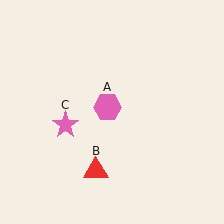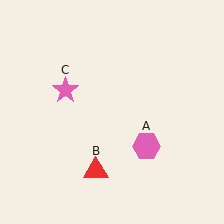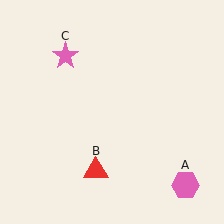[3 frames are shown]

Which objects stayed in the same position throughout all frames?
Red triangle (object B) remained stationary.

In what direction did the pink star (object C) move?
The pink star (object C) moved up.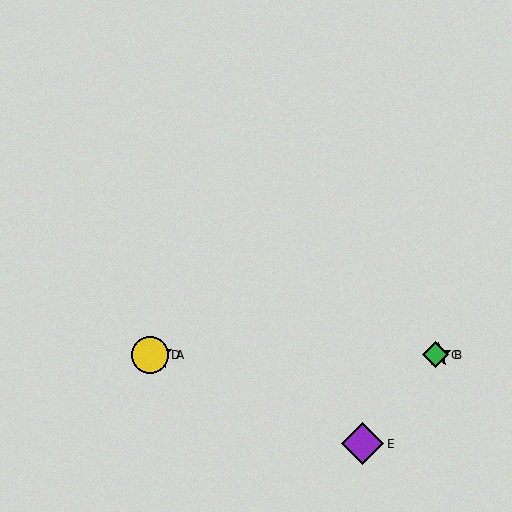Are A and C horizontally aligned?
Yes, both are at y≈355.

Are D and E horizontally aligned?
No, D is at y≈355 and E is at y≈444.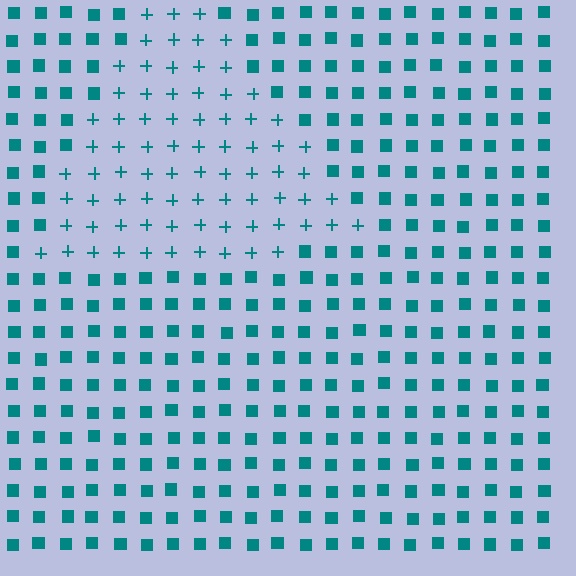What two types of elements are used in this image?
The image uses plus signs inside the triangle region and squares outside it.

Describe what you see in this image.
The image is filled with small teal elements arranged in a uniform grid. A triangle-shaped region contains plus signs, while the surrounding area contains squares. The boundary is defined purely by the change in element shape.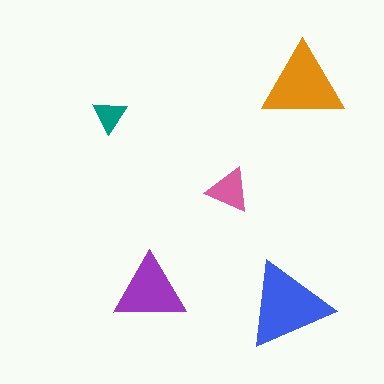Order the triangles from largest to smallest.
the blue one, the orange one, the purple one, the pink one, the teal one.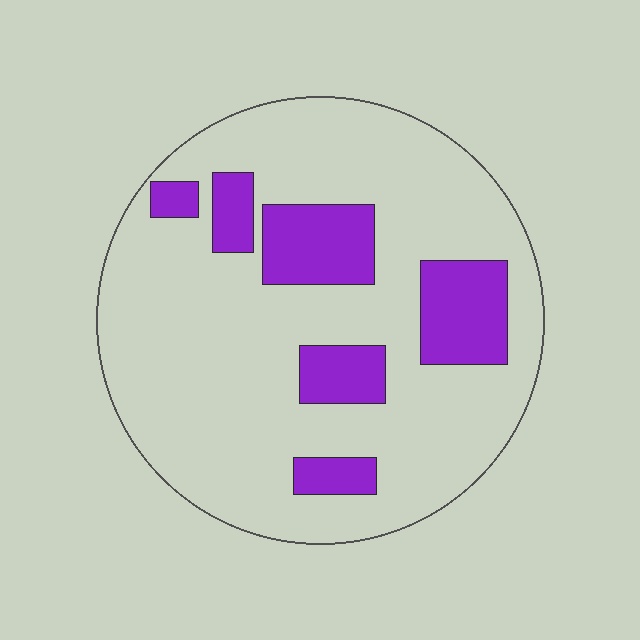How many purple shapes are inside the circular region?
6.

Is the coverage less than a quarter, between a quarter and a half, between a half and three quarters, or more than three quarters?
Less than a quarter.